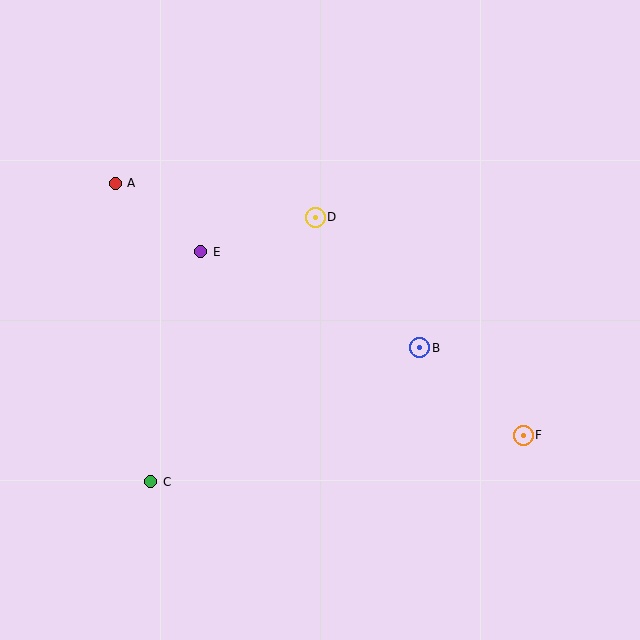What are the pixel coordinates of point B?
Point B is at (419, 348).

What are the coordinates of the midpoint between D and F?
The midpoint between D and F is at (419, 326).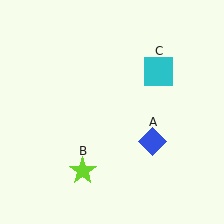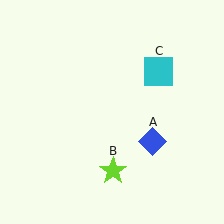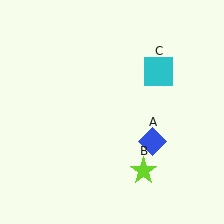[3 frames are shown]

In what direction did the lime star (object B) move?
The lime star (object B) moved right.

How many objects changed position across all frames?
1 object changed position: lime star (object B).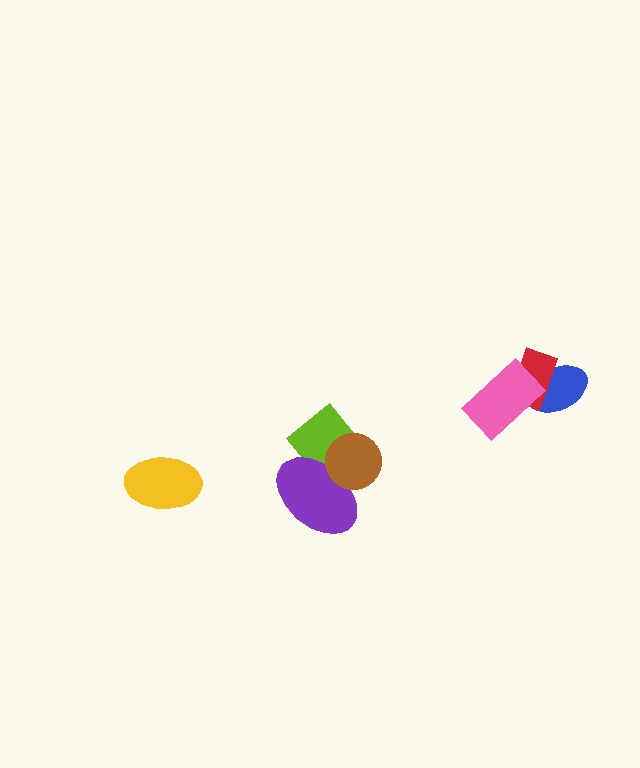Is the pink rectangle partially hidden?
No, no other shape covers it.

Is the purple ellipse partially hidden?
Yes, it is partially covered by another shape.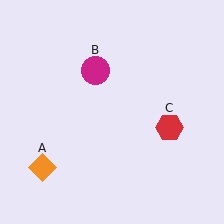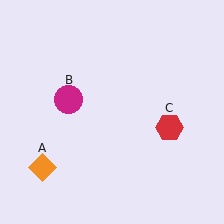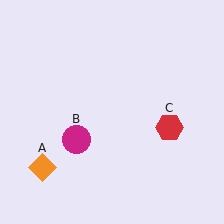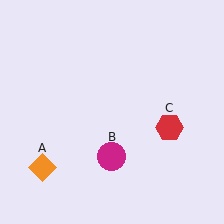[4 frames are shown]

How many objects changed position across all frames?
1 object changed position: magenta circle (object B).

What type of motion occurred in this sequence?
The magenta circle (object B) rotated counterclockwise around the center of the scene.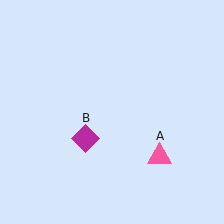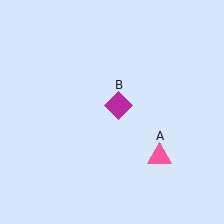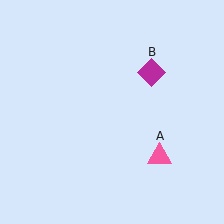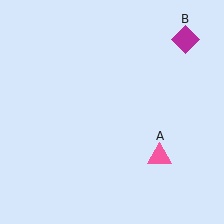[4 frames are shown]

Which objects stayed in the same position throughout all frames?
Pink triangle (object A) remained stationary.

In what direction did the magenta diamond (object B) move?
The magenta diamond (object B) moved up and to the right.